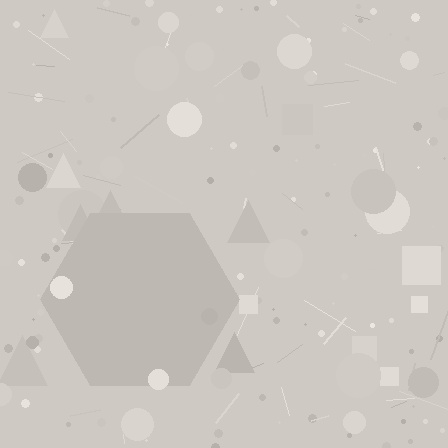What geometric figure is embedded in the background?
A hexagon is embedded in the background.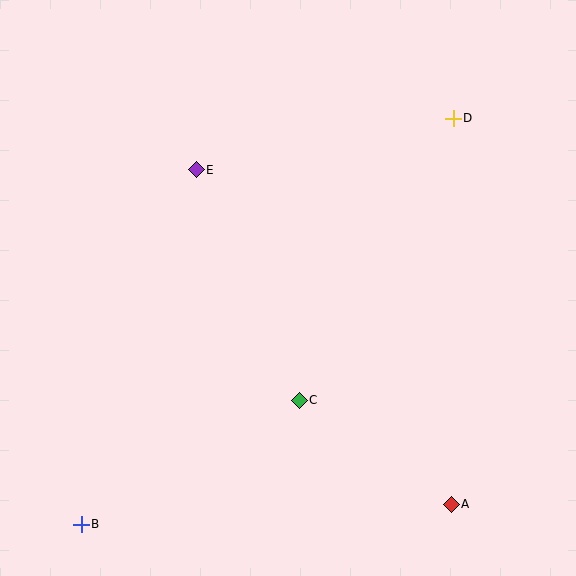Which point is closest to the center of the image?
Point C at (299, 400) is closest to the center.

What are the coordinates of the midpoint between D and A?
The midpoint between D and A is at (452, 311).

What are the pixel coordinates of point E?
Point E is at (196, 170).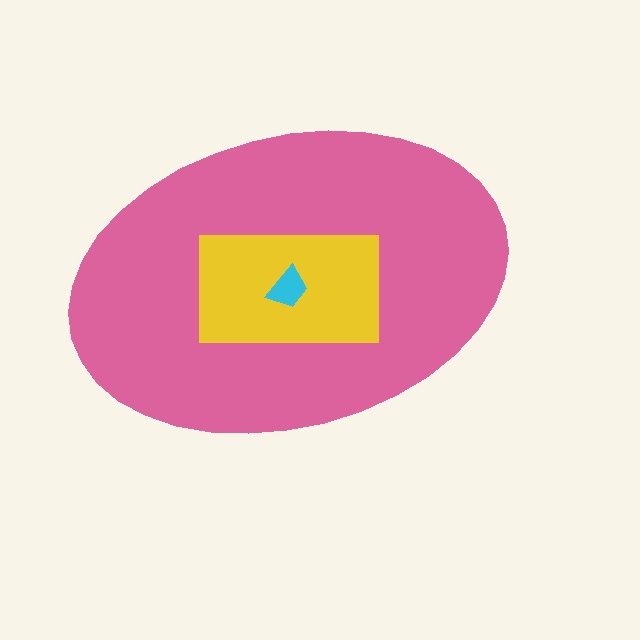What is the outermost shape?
The pink ellipse.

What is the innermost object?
The cyan trapezoid.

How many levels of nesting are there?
3.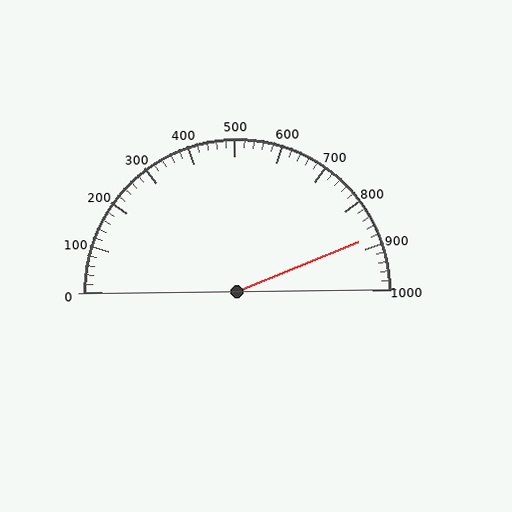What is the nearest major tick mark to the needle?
The nearest major tick mark is 900.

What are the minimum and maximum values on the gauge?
The gauge ranges from 0 to 1000.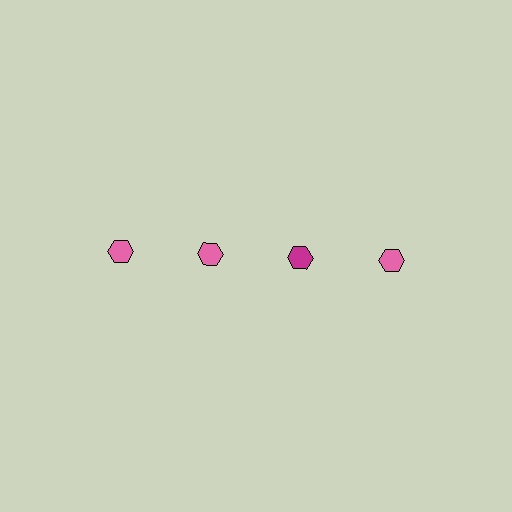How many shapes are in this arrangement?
There are 4 shapes arranged in a grid pattern.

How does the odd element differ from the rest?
It has a different color: magenta instead of pink.